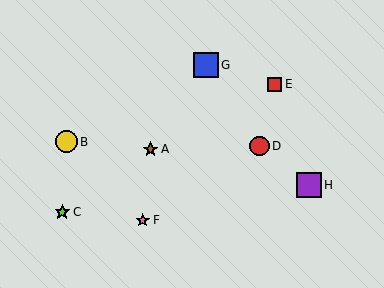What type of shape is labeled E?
Shape E is a red square.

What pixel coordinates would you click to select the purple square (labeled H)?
Click at (309, 185) to select the purple square H.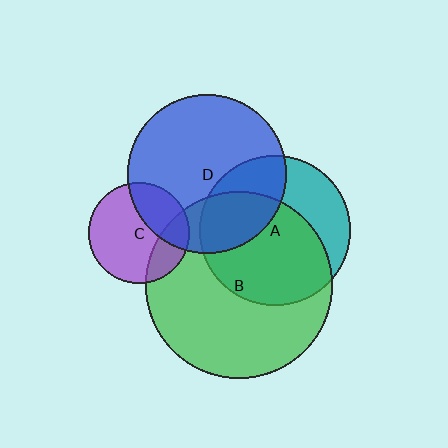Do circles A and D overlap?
Yes.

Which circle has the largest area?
Circle B (green).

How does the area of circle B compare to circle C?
Approximately 3.4 times.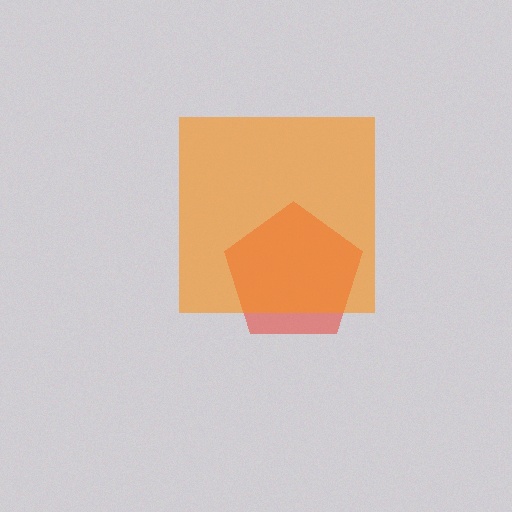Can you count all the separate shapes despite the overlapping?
Yes, there are 2 separate shapes.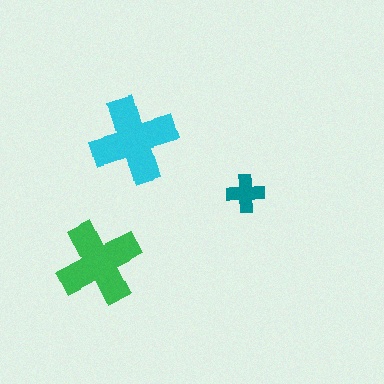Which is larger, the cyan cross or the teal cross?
The cyan one.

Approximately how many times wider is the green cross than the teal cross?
About 2 times wider.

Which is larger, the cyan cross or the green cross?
The cyan one.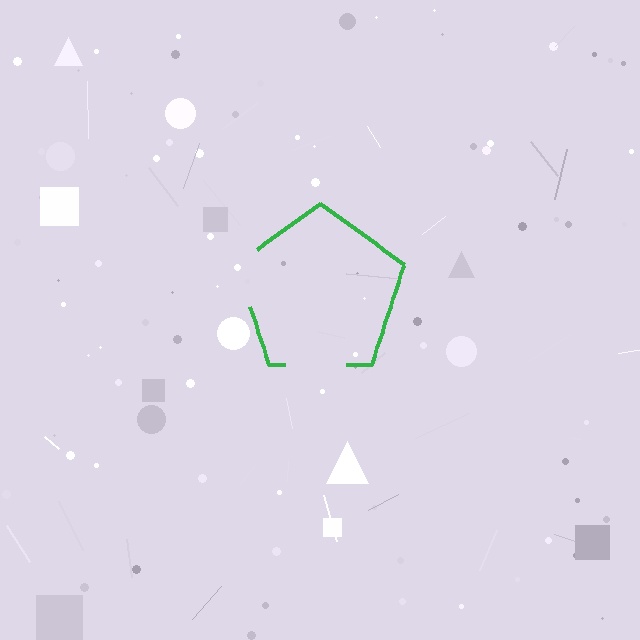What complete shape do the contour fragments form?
The contour fragments form a pentagon.